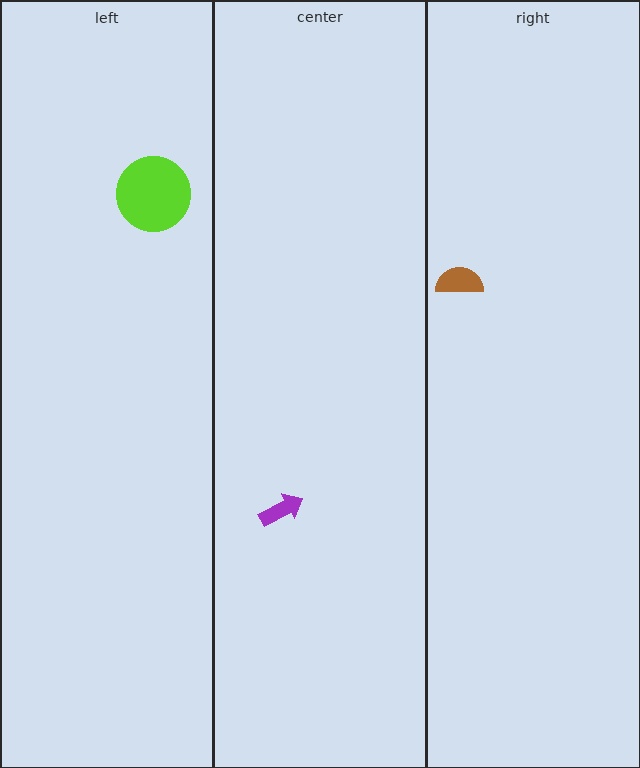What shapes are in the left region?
The lime circle.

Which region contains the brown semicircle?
The right region.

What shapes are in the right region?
The brown semicircle.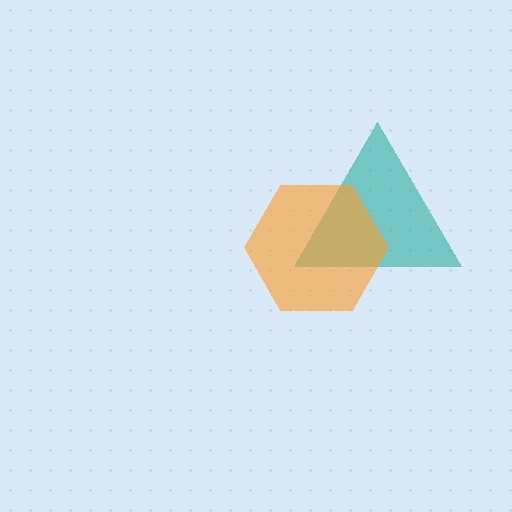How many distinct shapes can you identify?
There are 2 distinct shapes: a teal triangle, an orange hexagon.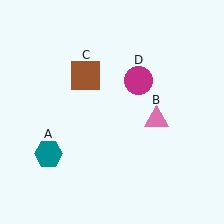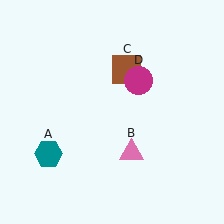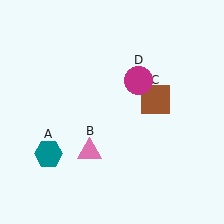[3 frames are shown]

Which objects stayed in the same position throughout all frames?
Teal hexagon (object A) and magenta circle (object D) remained stationary.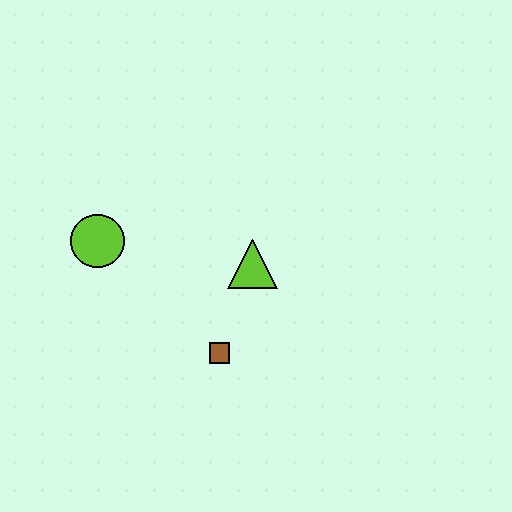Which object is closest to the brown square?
The lime triangle is closest to the brown square.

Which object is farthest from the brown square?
The lime circle is farthest from the brown square.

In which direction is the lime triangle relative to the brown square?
The lime triangle is above the brown square.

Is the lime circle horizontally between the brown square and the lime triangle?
No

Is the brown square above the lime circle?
No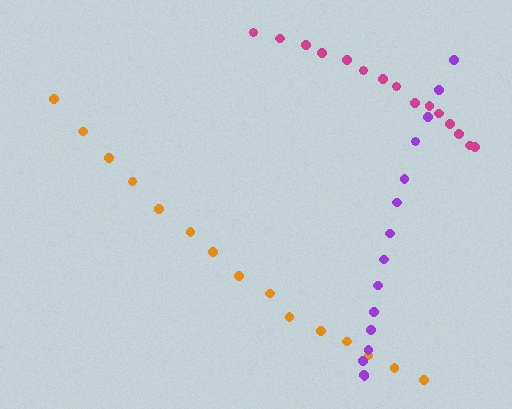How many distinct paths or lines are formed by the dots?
There are 3 distinct paths.